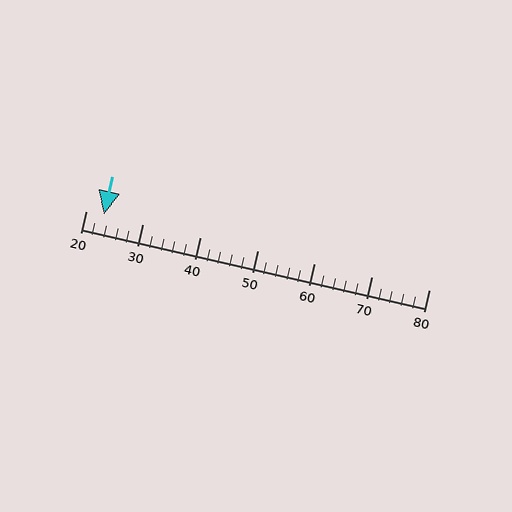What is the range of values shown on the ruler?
The ruler shows values from 20 to 80.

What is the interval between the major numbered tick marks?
The major tick marks are spaced 10 units apart.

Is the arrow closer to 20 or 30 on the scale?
The arrow is closer to 20.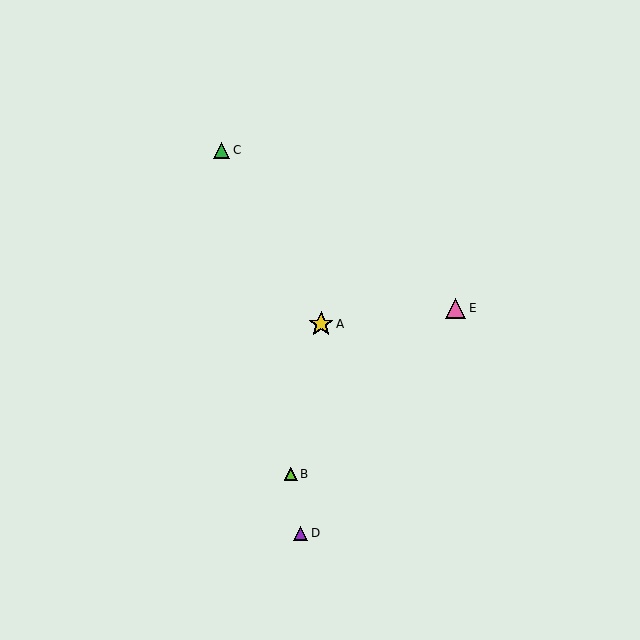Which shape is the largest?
The yellow star (labeled A) is the largest.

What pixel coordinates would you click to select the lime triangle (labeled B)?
Click at (291, 474) to select the lime triangle B.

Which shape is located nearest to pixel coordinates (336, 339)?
The yellow star (labeled A) at (321, 324) is nearest to that location.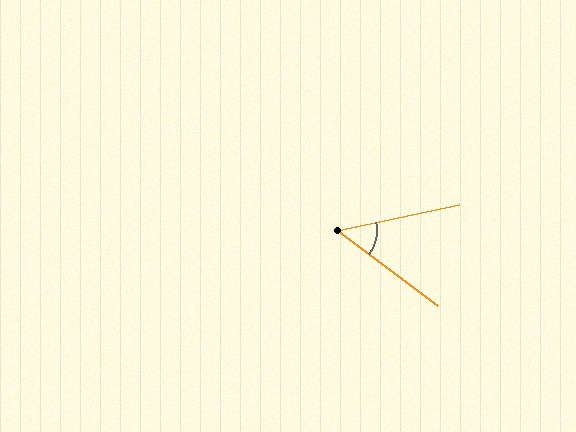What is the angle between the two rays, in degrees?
Approximately 49 degrees.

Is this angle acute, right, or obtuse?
It is acute.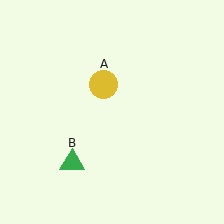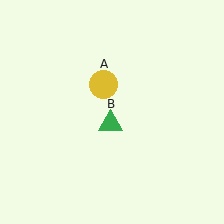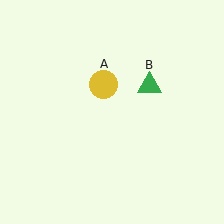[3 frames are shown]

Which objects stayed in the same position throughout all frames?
Yellow circle (object A) remained stationary.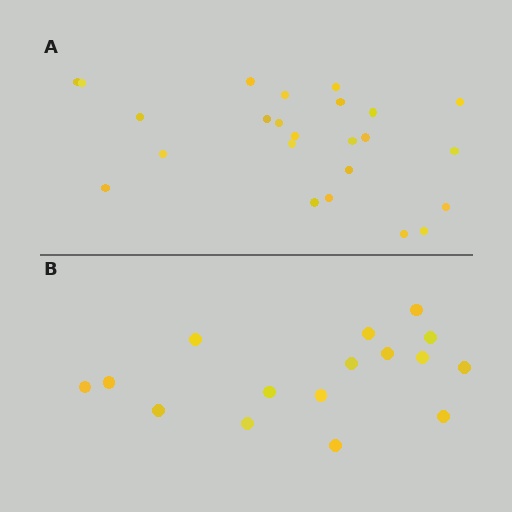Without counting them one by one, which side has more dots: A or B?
Region A (the top region) has more dots.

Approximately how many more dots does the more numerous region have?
Region A has roughly 8 or so more dots than region B.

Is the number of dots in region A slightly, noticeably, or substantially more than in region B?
Region A has substantially more. The ratio is roughly 1.5 to 1.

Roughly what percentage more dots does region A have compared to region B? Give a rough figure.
About 50% more.